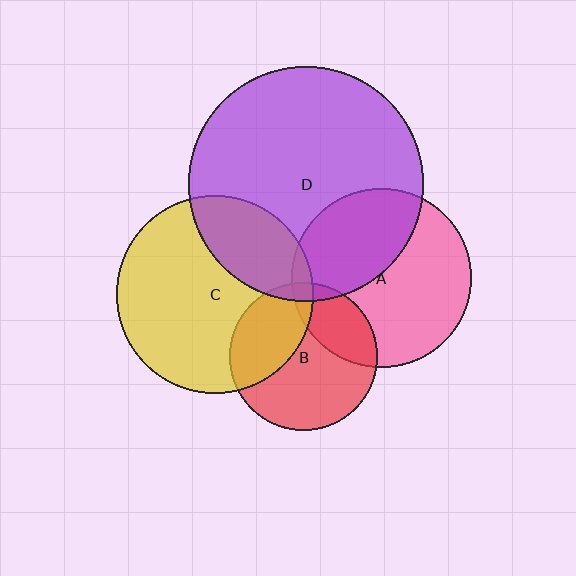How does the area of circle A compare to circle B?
Approximately 1.5 times.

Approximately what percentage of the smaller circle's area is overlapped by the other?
Approximately 40%.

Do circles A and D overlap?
Yes.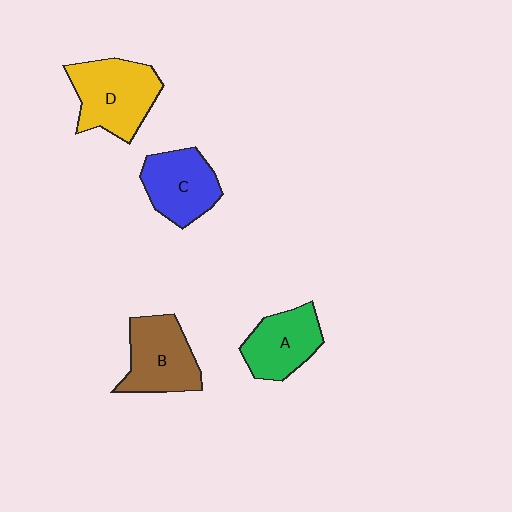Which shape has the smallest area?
Shape A (green).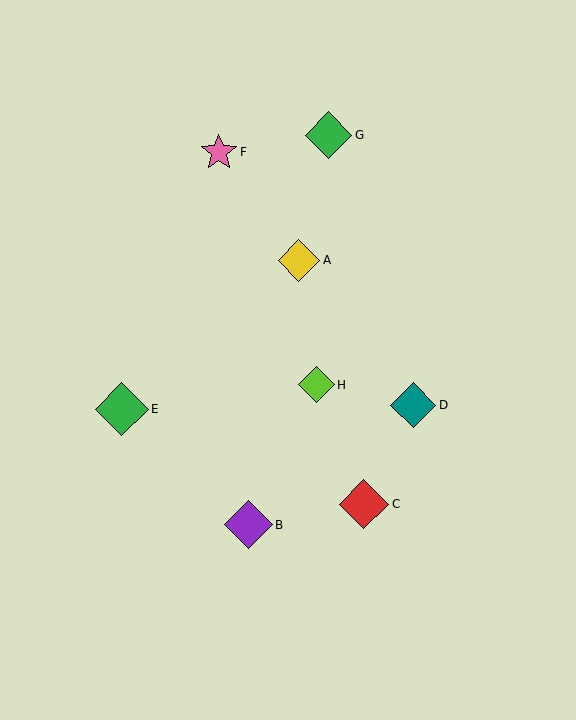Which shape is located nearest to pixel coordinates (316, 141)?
The green diamond (labeled G) at (329, 135) is nearest to that location.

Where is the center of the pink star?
The center of the pink star is at (219, 152).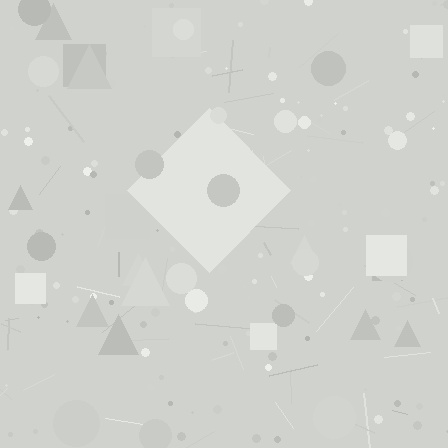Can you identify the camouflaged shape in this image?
The camouflaged shape is a diamond.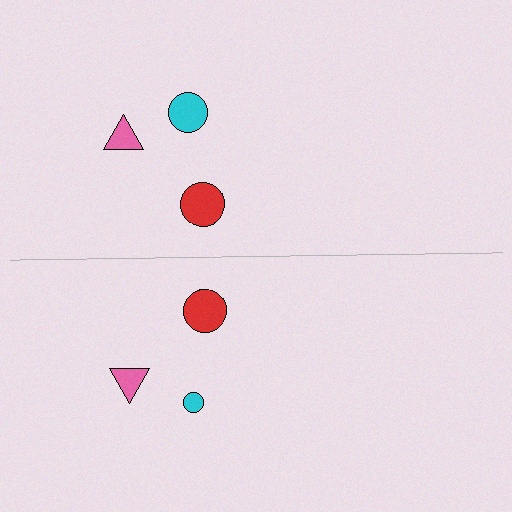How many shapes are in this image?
There are 6 shapes in this image.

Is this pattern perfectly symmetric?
No, the pattern is not perfectly symmetric. The cyan circle on the bottom side has a different size than its mirror counterpart.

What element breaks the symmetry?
The cyan circle on the bottom side has a different size than its mirror counterpart.